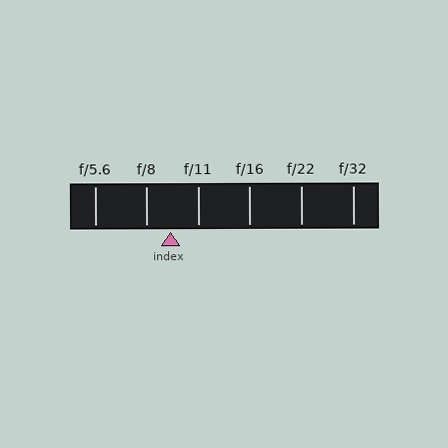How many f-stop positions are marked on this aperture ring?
There are 6 f-stop positions marked.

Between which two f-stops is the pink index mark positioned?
The index mark is between f/8 and f/11.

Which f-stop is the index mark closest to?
The index mark is closest to f/8.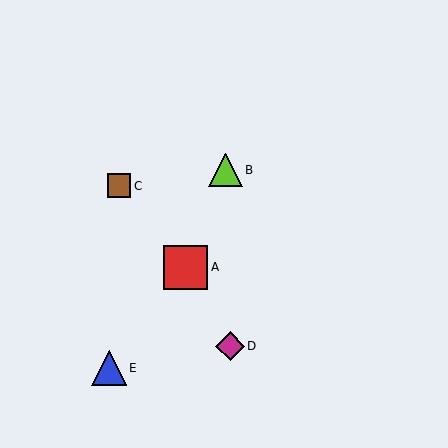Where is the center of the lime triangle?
The center of the lime triangle is at (226, 170).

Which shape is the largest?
The red square (labeled A) is the largest.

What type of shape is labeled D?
Shape D is a magenta diamond.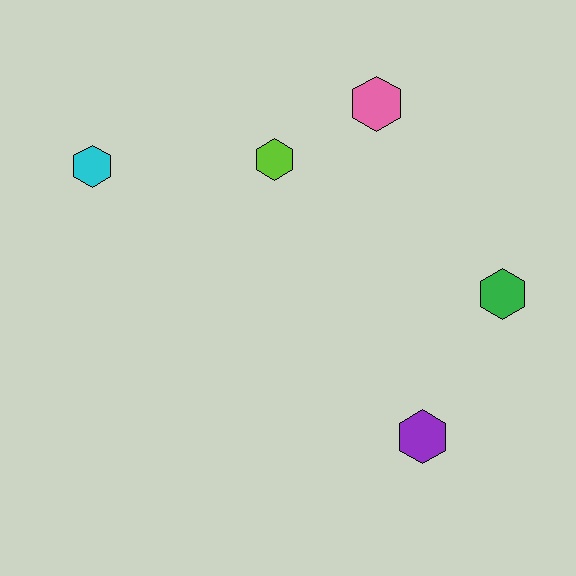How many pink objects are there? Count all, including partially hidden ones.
There is 1 pink object.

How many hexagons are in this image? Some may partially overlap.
There are 5 hexagons.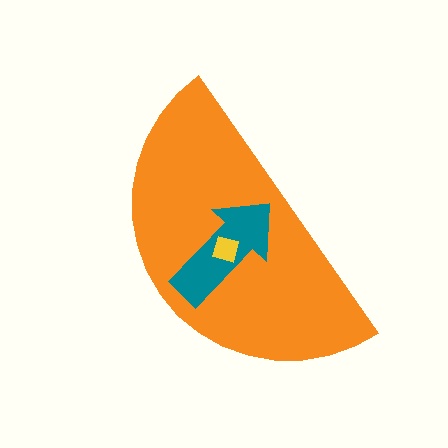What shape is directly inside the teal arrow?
The yellow square.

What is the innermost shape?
The yellow square.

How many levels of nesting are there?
3.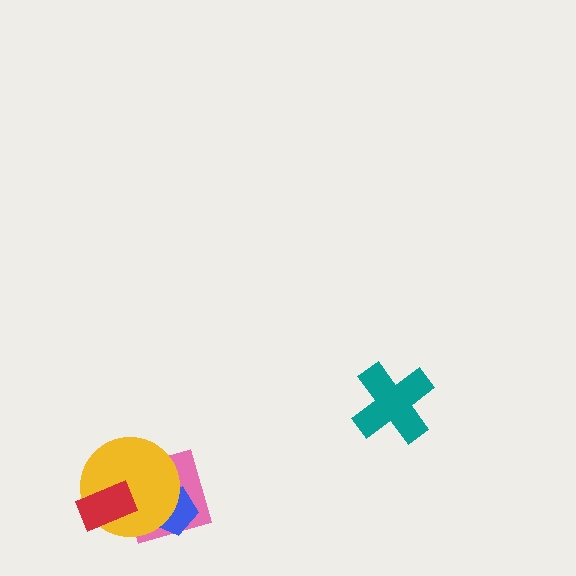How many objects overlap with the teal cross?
0 objects overlap with the teal cross.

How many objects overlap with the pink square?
2 objects overlap with the pink square.